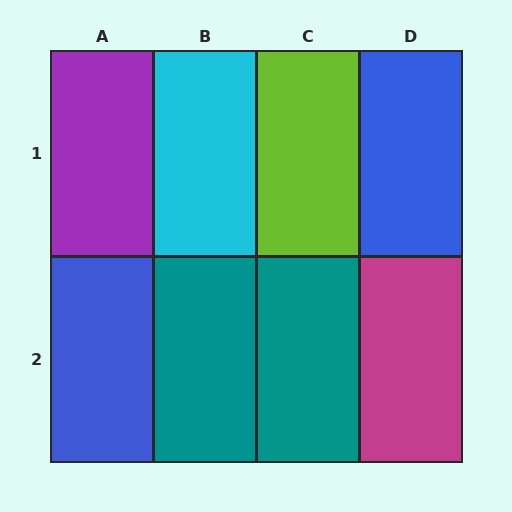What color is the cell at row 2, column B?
Teal.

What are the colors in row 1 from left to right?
Purple, cyan, lime, blue.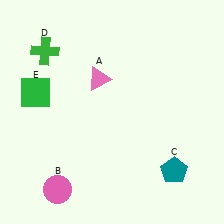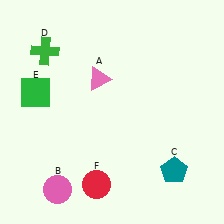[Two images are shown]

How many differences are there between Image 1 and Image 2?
There is 1 difference between the two images.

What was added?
A red circle (F) was added in Image 2.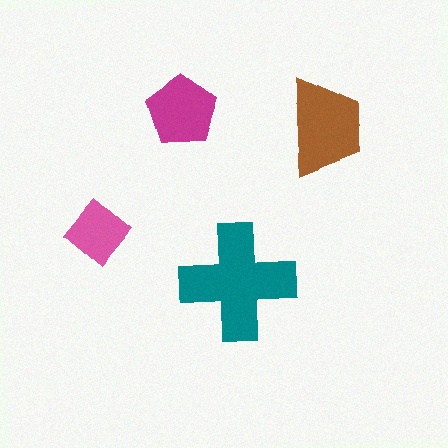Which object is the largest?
The teal cross.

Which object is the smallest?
The pink diamond.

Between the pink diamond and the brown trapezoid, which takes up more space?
The brown trapezoid.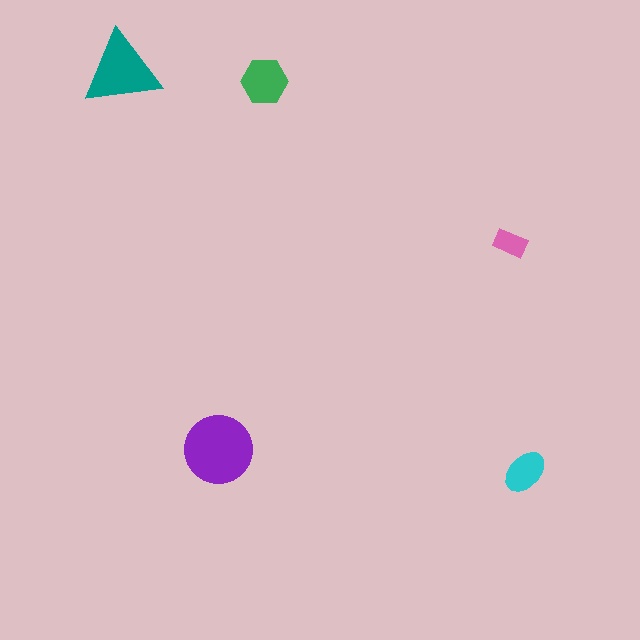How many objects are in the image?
There are 5 objects in the image.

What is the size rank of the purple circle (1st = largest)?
1st.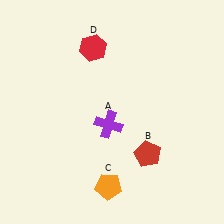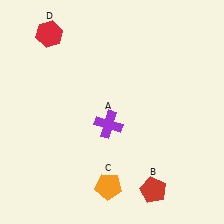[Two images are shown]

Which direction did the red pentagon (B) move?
The red pentagon (B) moved down.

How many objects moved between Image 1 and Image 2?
2 objects moved between the two images.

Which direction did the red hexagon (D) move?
The red hexagon (D) moved left.